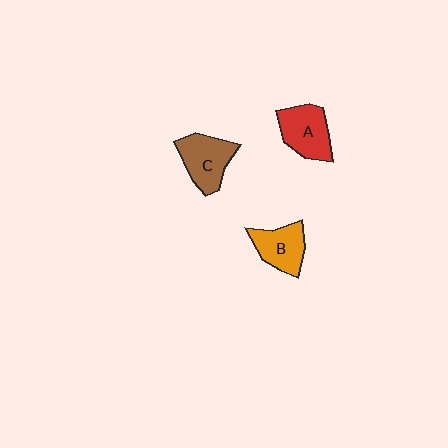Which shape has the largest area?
Shape C (brown).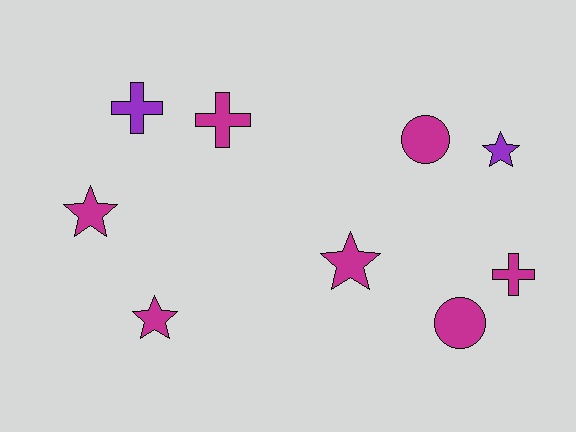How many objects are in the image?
There are 9 objects.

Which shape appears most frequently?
Star, with 4 objects.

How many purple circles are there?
There are no purple circles.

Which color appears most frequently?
Magenta, with 7 objects.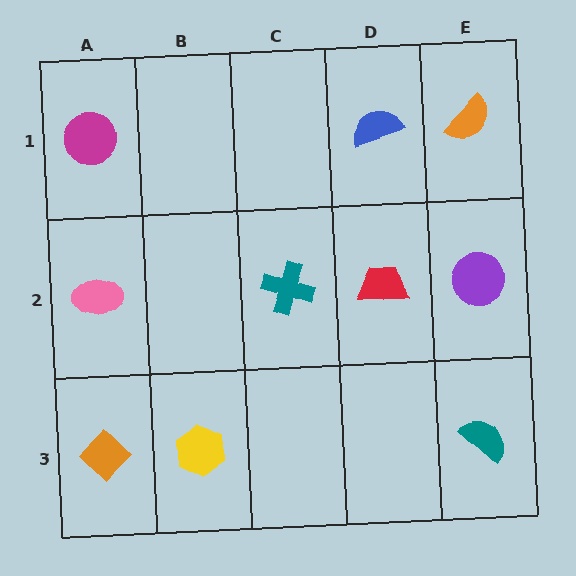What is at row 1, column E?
An orange semicircle.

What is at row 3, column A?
An orange diamond.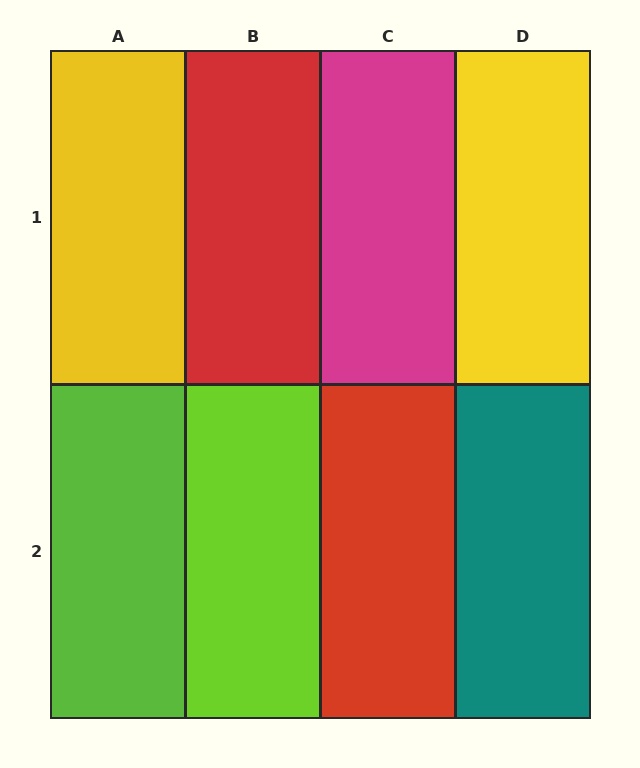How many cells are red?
2 cells are red.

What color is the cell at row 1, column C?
Magenta.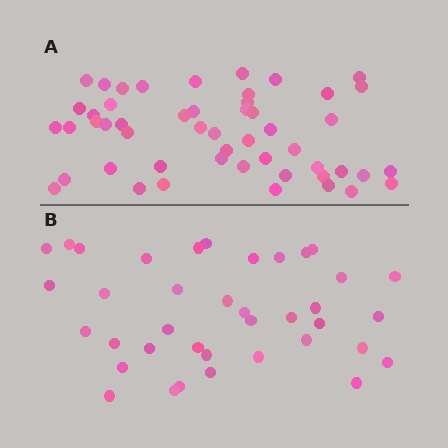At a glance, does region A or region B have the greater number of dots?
Region A (the top region) has more dots.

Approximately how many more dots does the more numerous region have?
Region A has approximately 15 more dots than region B.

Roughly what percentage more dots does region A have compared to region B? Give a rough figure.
About 35% more.